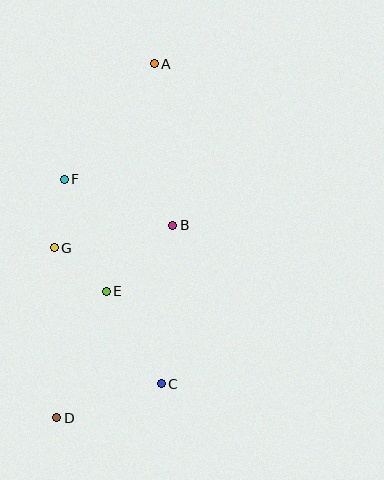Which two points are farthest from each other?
Points A and D are farthest from each other.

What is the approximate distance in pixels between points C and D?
The distance between C and D is approximately 110 pixels.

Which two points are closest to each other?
Points E and G are closest to each other.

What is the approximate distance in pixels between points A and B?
The distance between A and B is approximately 163 pixels.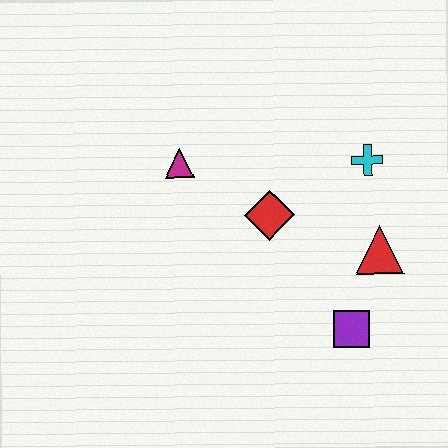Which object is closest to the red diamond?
The magenta triangle is closest to the red diamond.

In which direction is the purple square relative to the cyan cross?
The purple square is below the cyan cross.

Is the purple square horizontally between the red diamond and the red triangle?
Yes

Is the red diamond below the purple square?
No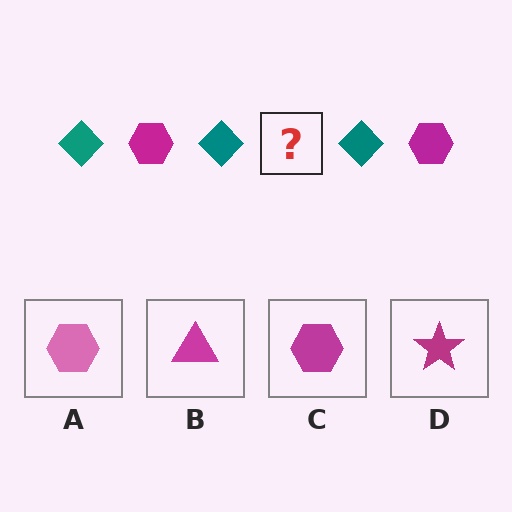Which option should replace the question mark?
Option C.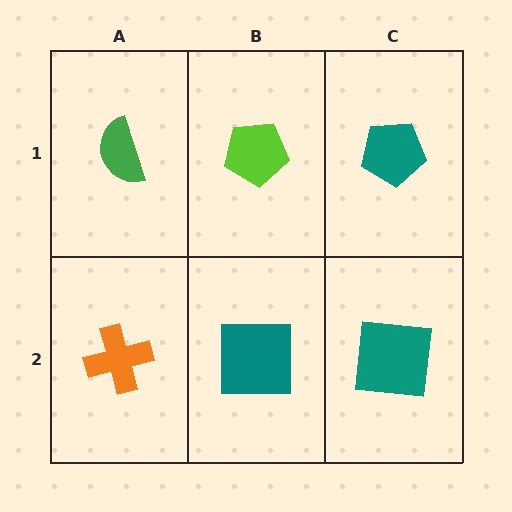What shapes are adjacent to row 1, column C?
A teal square (row 2, column C), a lime pentagon (row 1, column B).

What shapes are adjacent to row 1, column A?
An orange cross (row 2, column A), a lime pentagon (row 1, column B).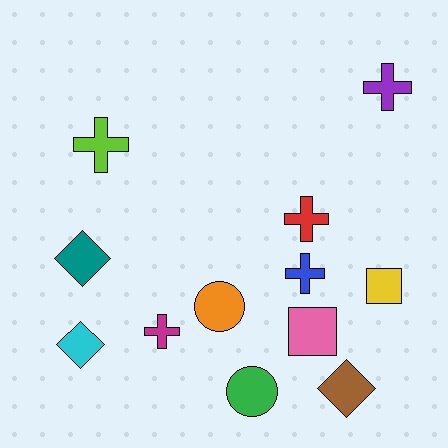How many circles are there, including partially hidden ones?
There are 2 circles.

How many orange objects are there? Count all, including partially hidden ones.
There is 1 orange object.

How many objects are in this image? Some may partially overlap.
There are 12 objects.